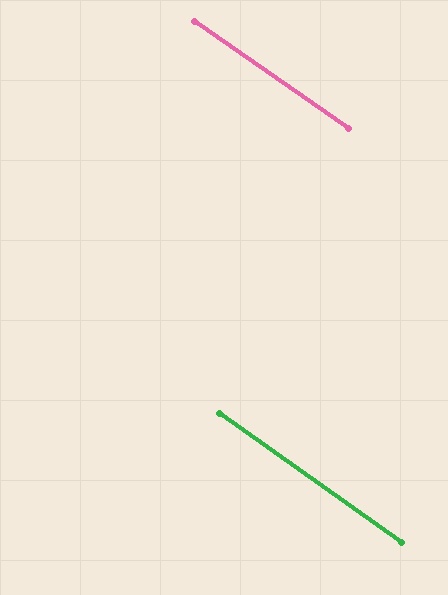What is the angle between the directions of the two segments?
Approximately 0 degrees.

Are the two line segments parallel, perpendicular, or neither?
Parallel — their directions differ by only 0.5°.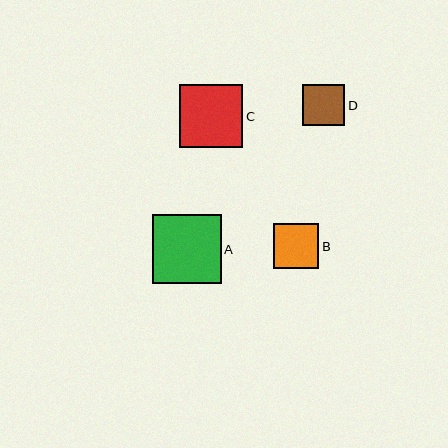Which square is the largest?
Square A is the largest with a size of approximately 69 pixels.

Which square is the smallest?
Square D is the smallest with a size of approximately 42 pixels.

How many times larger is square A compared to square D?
Square A is approximately 1.6 times the size of square D.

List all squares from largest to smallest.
From largest to smallest: A, C, B, D.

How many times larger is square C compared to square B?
Square C is approximately 1.4 times the size of square B.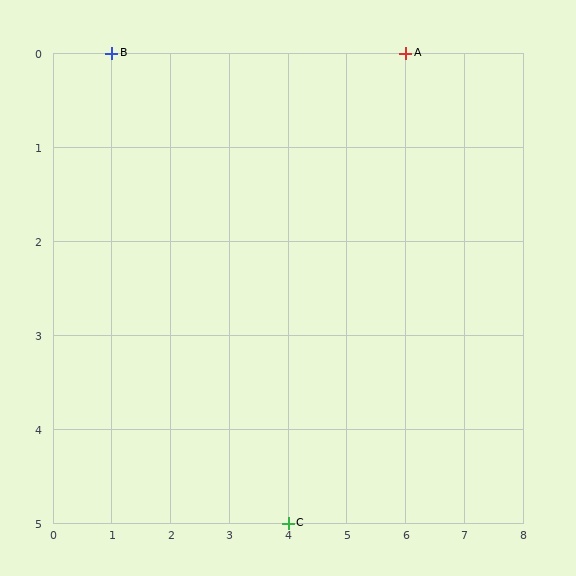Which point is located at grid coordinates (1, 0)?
Point B is at (1, 0).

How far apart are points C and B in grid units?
Points C and B are 3 columns and 5 rows apart (about 5.8 grid units diagonally).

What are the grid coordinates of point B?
Point B is at grid coordinates (1, 0).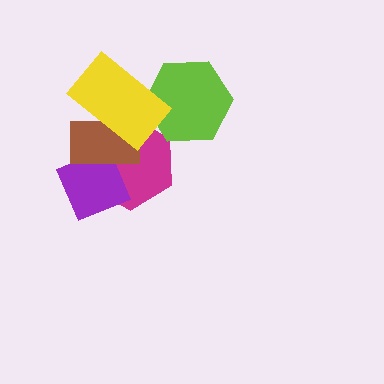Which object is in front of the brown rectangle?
The yellow rectangle is in front of the brown rectangle.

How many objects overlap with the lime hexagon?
1 object overlaps with the lime hexagon.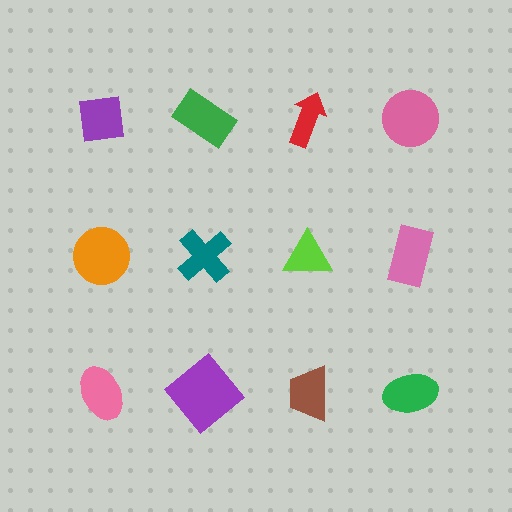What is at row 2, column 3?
A lime triangle.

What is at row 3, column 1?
A pink ellipse.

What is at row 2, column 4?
A pink rectangle.